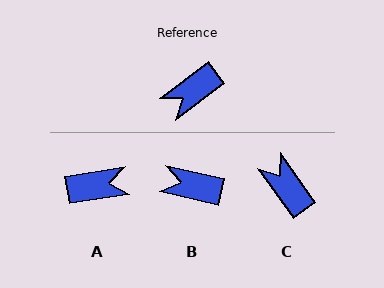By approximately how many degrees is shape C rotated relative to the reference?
Approximately 92 degrees clockwise.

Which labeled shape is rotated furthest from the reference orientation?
A, about 152 degrees away.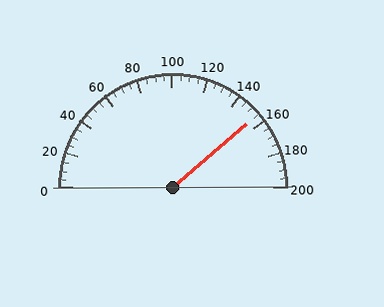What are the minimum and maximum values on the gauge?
The gauge ranges from 0 to 200.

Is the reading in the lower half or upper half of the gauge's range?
The reading is in the upper half of the range (0 to 200).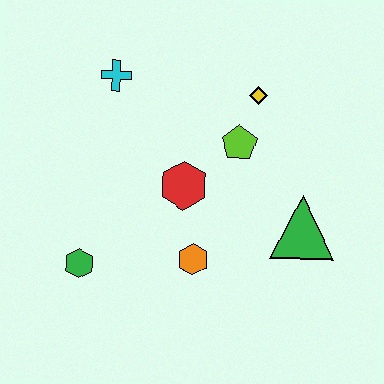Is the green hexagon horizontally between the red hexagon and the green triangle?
No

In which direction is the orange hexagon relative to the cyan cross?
The orange hexagon is below the cyan cross.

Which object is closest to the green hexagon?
The orange hexagon is closest to the green hexagon.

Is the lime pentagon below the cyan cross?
Yes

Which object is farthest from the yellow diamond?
The green hexagon is farthest from the yellow diamond.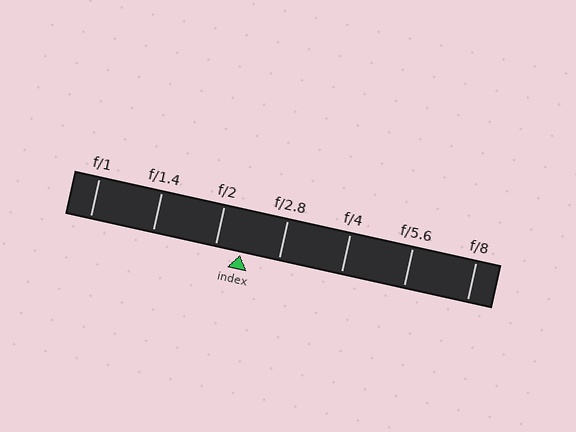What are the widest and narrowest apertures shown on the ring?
The widest aperture shown is f/1 and the narrowest is f/8.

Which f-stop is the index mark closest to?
The index mark is closest to f/2.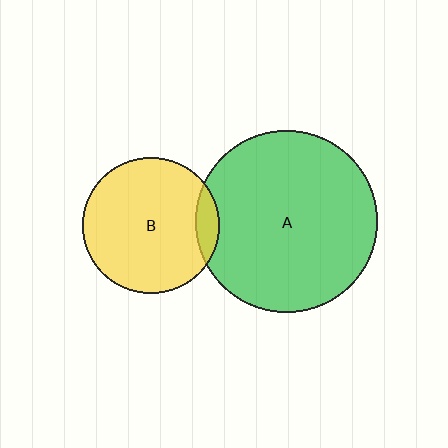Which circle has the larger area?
Circle A (green).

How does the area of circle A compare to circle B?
Approximately 1.8 times.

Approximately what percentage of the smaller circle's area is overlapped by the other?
Approximately 10%.